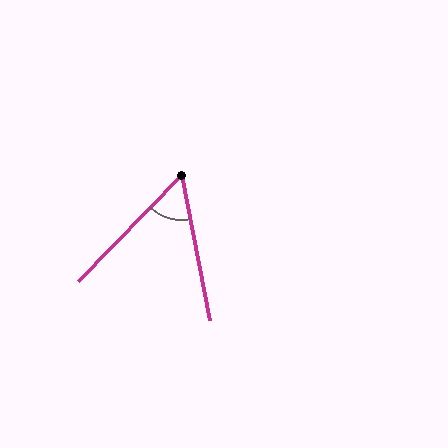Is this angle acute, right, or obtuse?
It is acute.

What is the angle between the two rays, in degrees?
Approximately 55 degrees.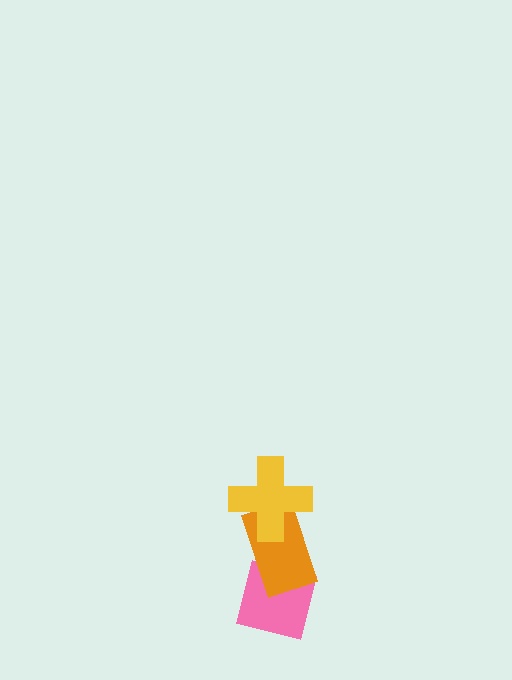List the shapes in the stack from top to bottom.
From top to bottom: the yellow cross, the orange rectangle, the pink square.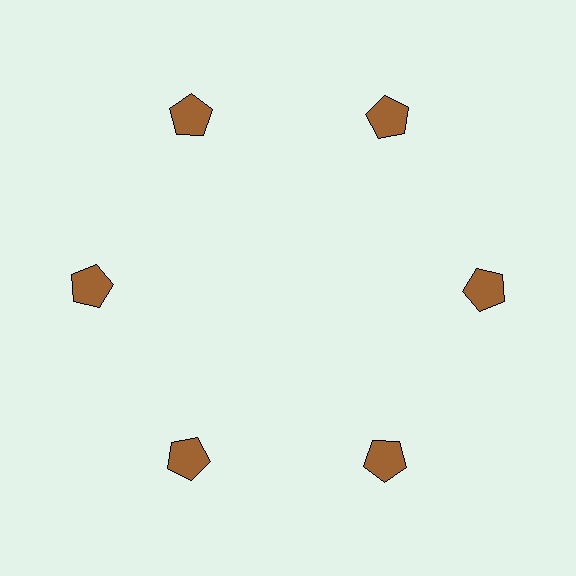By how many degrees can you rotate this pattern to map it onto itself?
The pattern maps onto itself every 60 degrees of rotation.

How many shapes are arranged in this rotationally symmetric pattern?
There are 6 shapes, arranged in 6 groups of 1.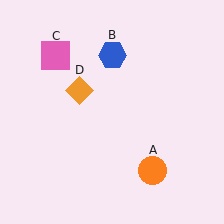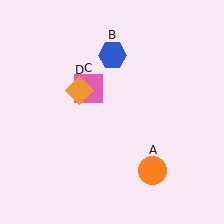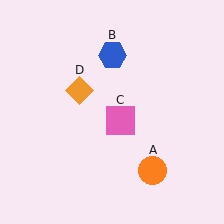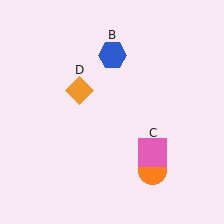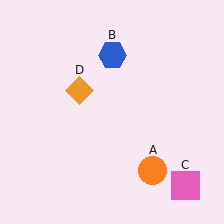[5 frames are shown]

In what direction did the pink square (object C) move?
The pink square (object C) moved down and to the right.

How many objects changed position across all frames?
1 object changed position: pink square (object C).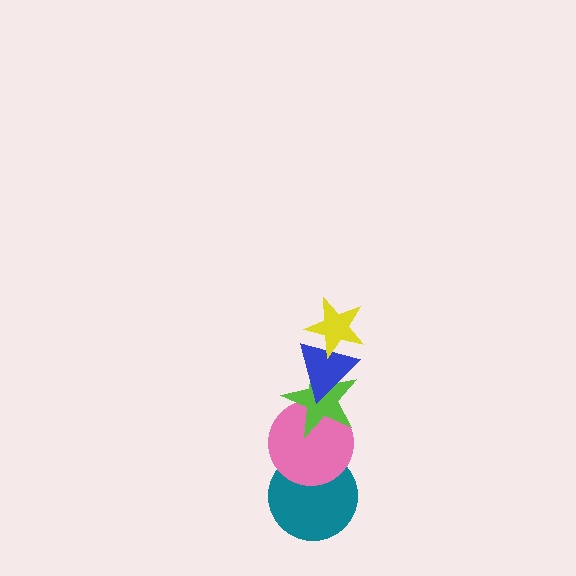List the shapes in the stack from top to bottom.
From top to bottom: the yellow star, the blue triangle, the lime star, the pink circle, the teal circle.